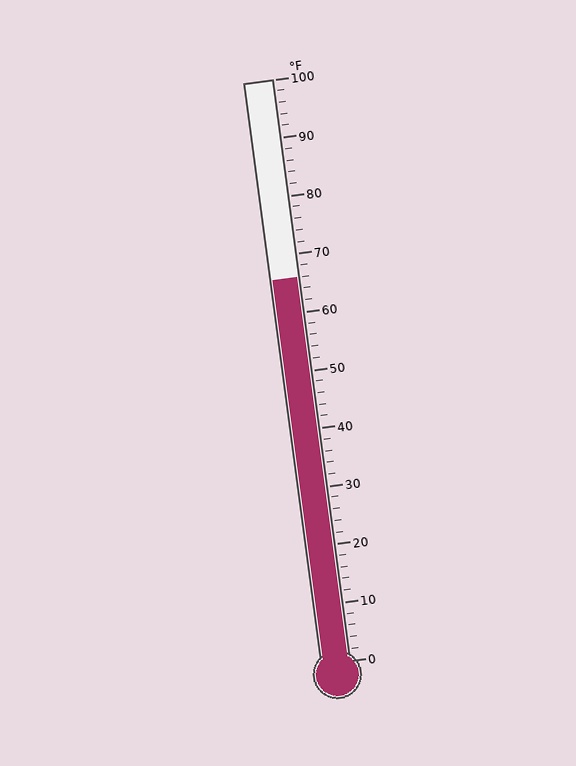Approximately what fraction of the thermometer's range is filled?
The thermometer is filled to approximately 65% of its range.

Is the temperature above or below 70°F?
The temperature is below 70°F.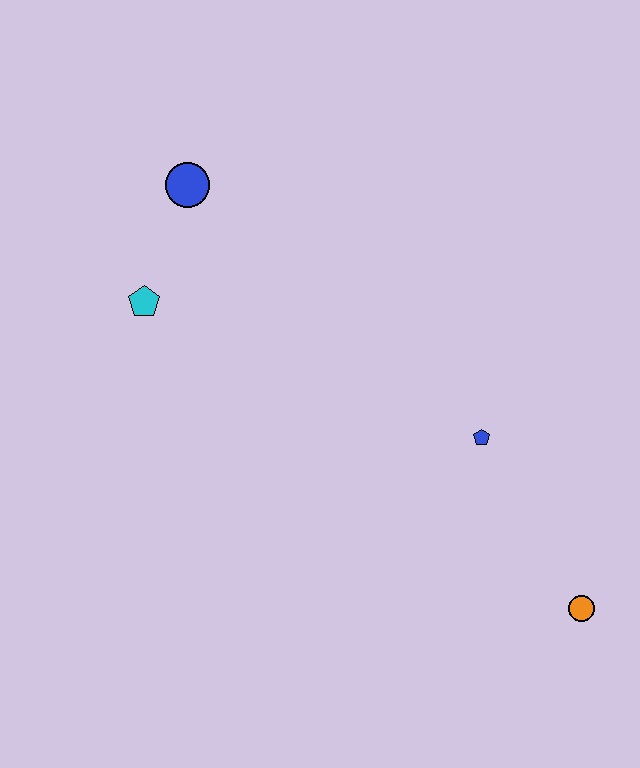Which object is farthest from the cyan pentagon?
The orange circle is farthest from the cyan pentagon.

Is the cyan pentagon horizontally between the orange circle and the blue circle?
No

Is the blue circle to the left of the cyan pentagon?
No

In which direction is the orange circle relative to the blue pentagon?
The orange circle is below the blue pentagon.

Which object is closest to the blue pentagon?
The orange circle is closest to the blue pentagon.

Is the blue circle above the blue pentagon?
Yes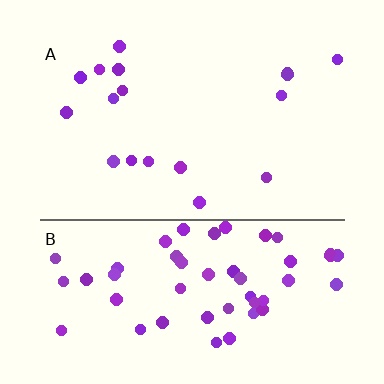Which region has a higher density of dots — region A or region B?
B (the bottom).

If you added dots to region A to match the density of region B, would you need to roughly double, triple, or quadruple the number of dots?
Approximately triple.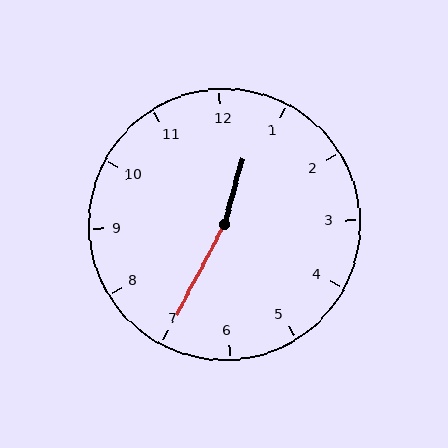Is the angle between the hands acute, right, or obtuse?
It is obtuse.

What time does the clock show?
12:35.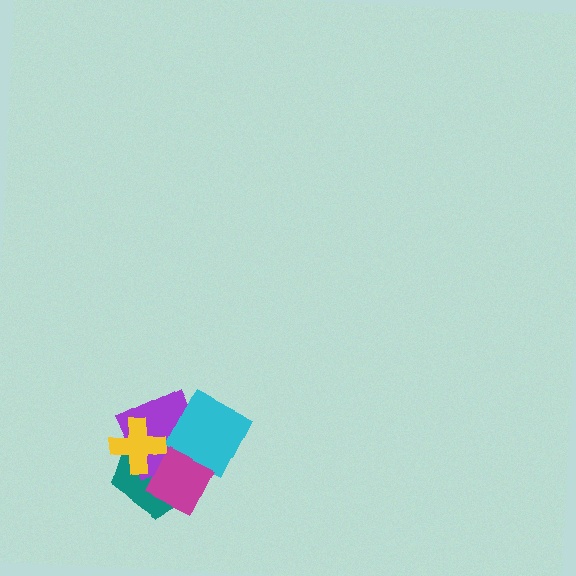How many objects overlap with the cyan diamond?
3 objects overlap with the cyan diamond.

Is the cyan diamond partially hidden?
Yes, it is partially covered by another shape.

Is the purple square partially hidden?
Yes, it is partially covered by another shape.